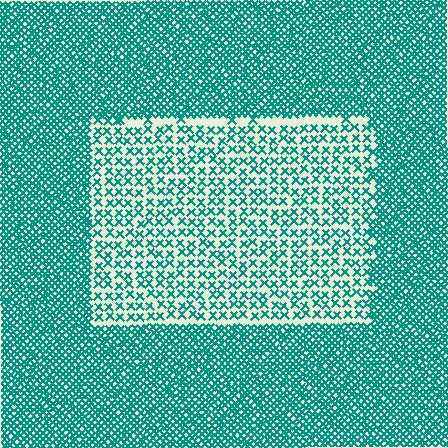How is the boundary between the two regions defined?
The boundary is defined by a change in element density (approximately 2.5x ratio). All elements are the same color, size, and shape.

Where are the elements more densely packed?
The elements are more densely packed outside the rectangle boundary.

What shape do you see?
I see a rectangle.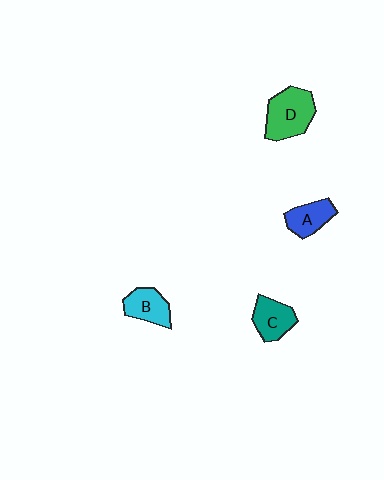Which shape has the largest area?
Shape D (green).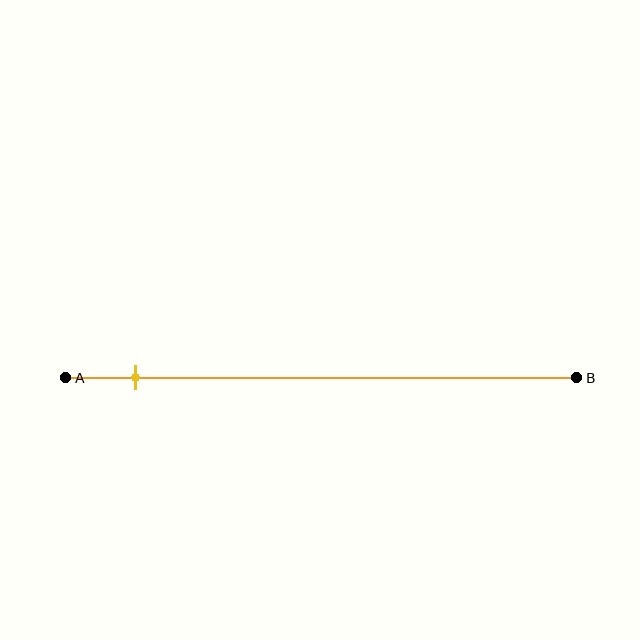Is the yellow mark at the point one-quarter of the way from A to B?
No, the mark is at about 15% from A, not at the 25% one-quarter point.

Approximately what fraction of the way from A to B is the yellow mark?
The yellow mark is approximately 15% of the way from A to B.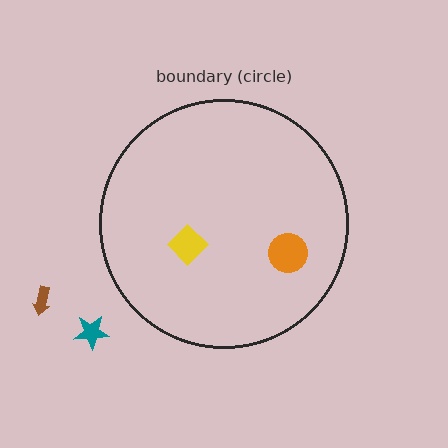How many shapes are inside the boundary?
2 inside, 2 outside.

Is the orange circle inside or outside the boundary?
Inside.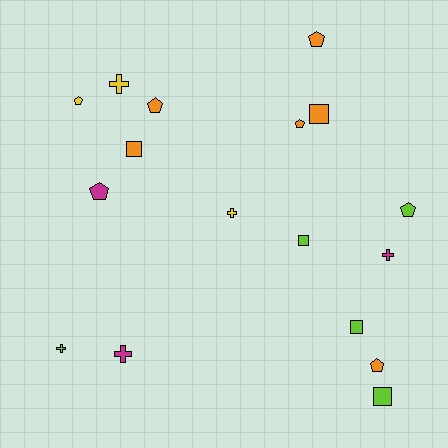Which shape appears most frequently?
Pentagon, with 7 objects.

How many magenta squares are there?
There are no magenta squares.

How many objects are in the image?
There are 17 objects.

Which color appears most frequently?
Orange, with 6 objects.